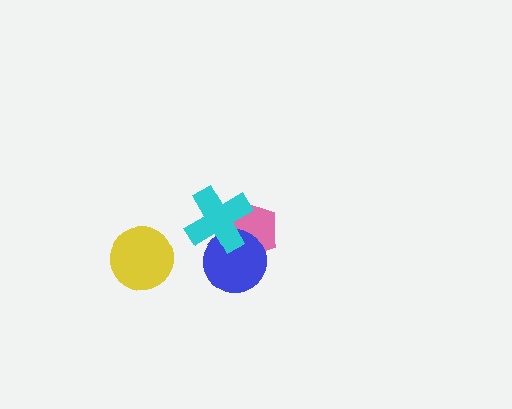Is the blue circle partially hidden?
Yes, it is partially covered by another shape.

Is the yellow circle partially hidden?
No, no other shape covers it.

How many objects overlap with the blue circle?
2 objects overlap with the blue circle.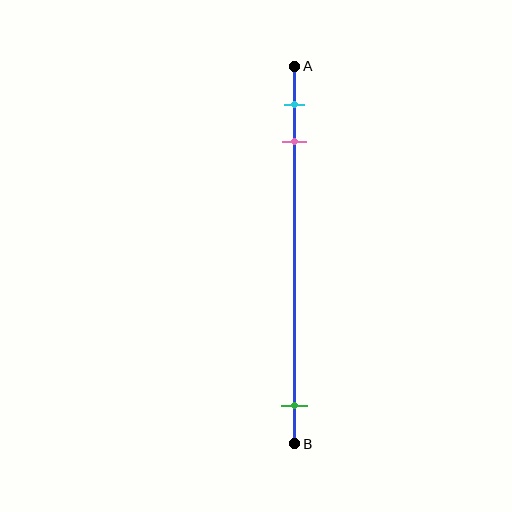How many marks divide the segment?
There are 3 marks dividing the segment.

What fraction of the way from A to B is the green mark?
The green mark is approximately 90% (0.9) of the way from A to B.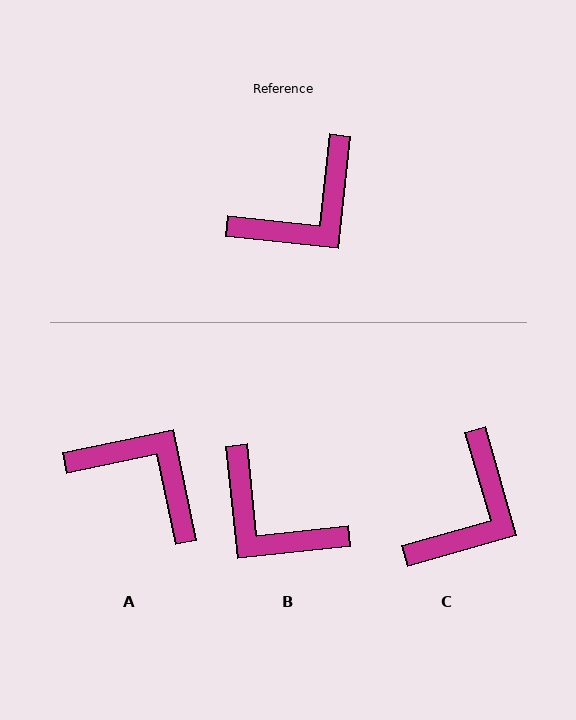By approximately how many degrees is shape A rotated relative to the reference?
Approximately 108 degrees counter-clockwise.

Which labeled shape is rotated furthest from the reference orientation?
A, about 108 degrees away.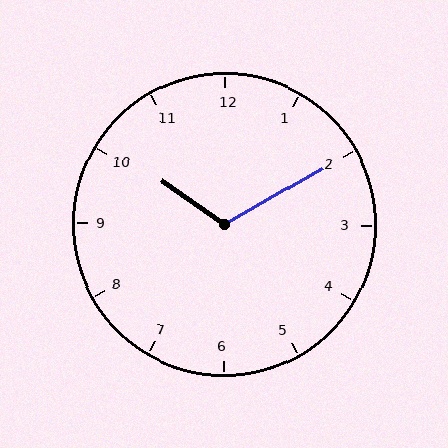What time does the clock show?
10:10.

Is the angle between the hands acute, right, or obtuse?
It is obtuse.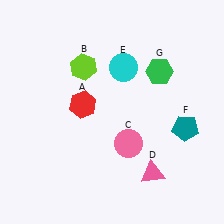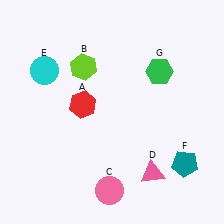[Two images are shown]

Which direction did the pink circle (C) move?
The pink circle (C) moved down.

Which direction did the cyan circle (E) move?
The cyan circle (E) moved left.